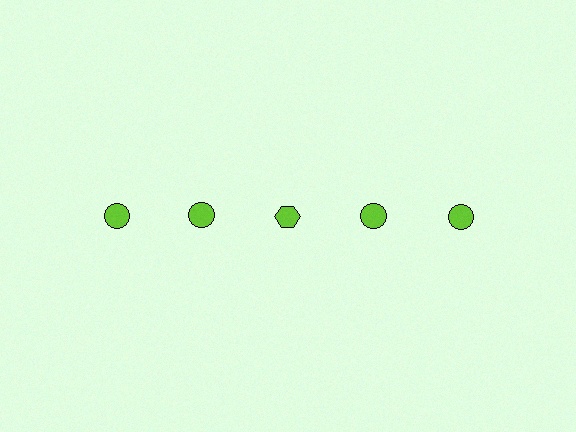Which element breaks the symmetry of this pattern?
The lime hexagon in the top row, center column breaks the symmetry. All other shapes are lime circles.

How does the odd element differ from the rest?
It has a different shape: hexagon instead of circle.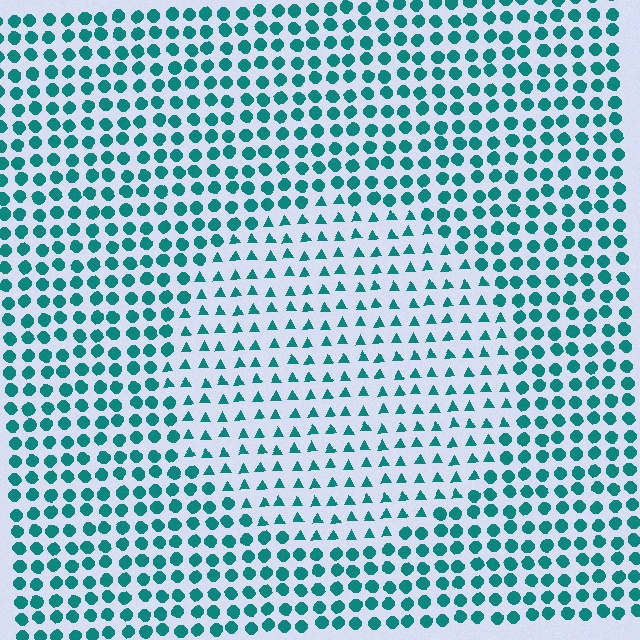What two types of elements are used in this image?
The image uses triangles inside the circle region and circles outside it.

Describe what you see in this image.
The image is filled with small teal elements arranged in a uniform grid. A circle-shaped region contains triangles, while the surrounding area contains circles. The boundary is defined purely by the change in element shape.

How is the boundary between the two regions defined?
The boundary is defined by a change in element shape: triangles inside vs. circles outside. All elements share the same color and spacing.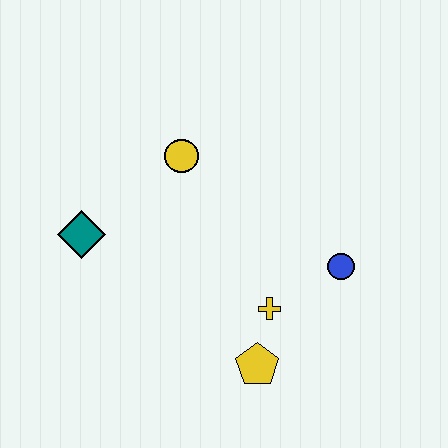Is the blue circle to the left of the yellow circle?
No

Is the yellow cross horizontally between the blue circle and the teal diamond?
Yes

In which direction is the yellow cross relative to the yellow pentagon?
The yellow cross is above the yellow pentagon.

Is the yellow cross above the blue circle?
No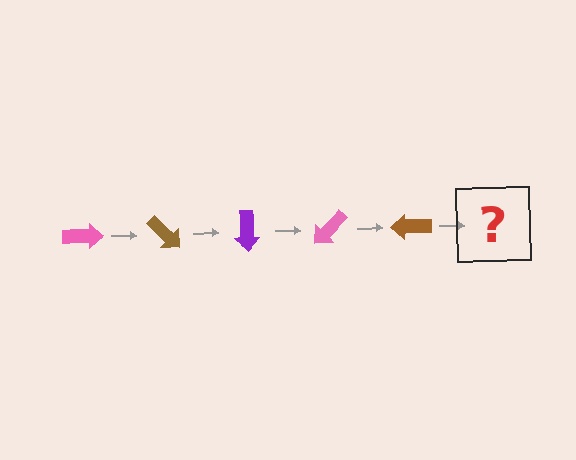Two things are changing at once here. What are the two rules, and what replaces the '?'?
The two rules are that it rotates 45 degrees each step and the color cycles through pink, brown, and purple. The '?' should be a purple arrow, rotated 225 degrees from the start.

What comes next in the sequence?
The next element should be a purple arrow, rotated 225 degrees from the start.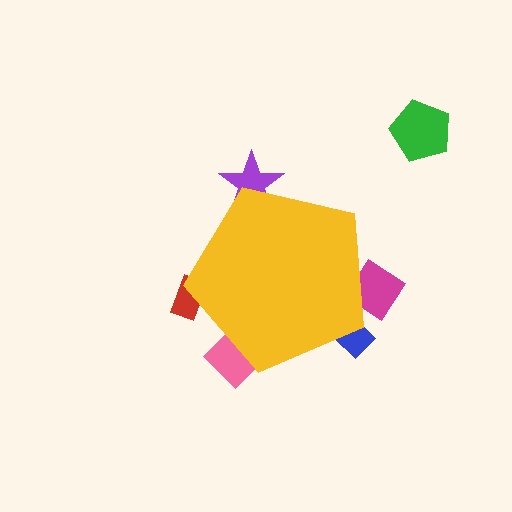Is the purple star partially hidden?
Yes, the purple star is partially hidden behind the yellow pentagon.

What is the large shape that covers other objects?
A yellow pentagon.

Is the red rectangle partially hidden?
Yes, the red rectangle is partially hidden behind the yellow pentagon.